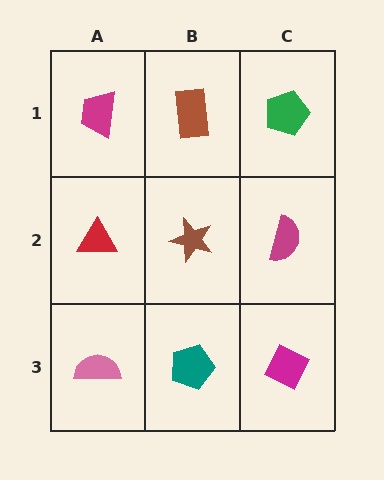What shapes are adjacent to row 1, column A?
A red triangle (row 2, column A), a brown rectangle (row 1, column B).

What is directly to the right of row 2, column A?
A brown star.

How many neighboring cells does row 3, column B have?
3.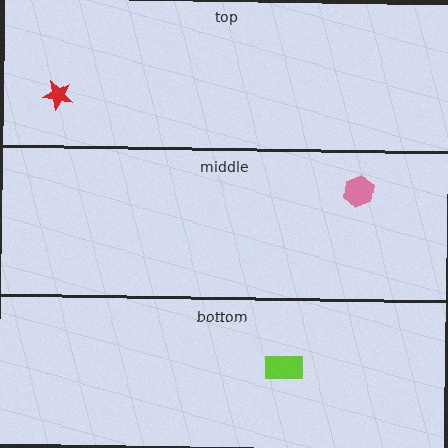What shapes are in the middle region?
The pink hexagon.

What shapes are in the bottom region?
The lime rectangle.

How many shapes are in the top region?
1.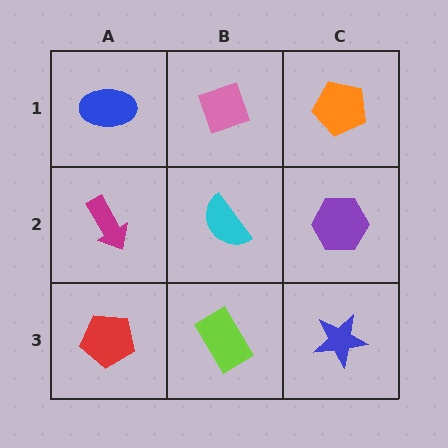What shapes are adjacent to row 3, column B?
A cyan semicircle (row 2, column B), a red pentagon (row 3, column A), a blue star (row 3, column C).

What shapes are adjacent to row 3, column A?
A magenta arrow (row 2, column A), a lime rectangle (row 3, column B).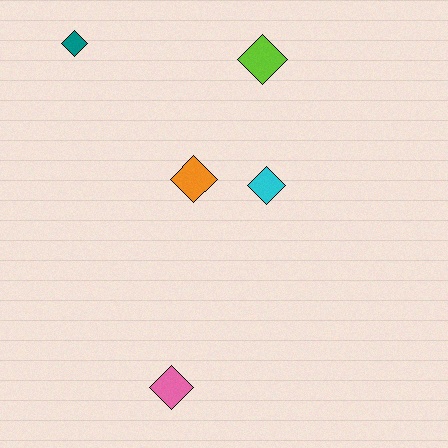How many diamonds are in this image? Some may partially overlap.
There are 5 diamonds.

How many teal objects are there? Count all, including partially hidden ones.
There is 1 teal object.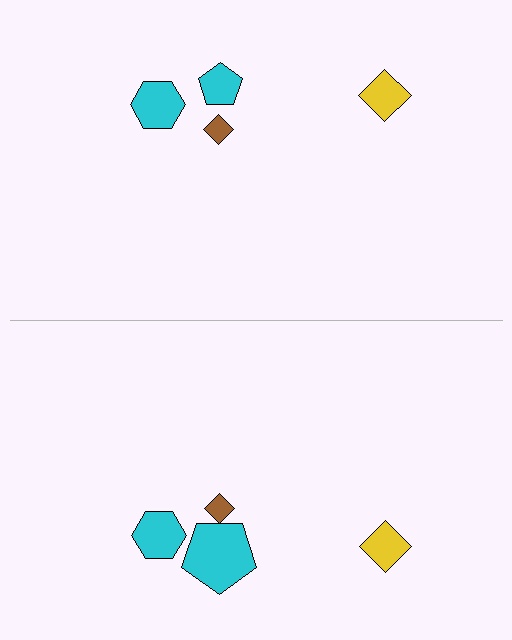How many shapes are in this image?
There are 8 shapes in this image.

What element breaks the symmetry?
The cyan pentagon on the bottom side has a different size than its mirror counterpart.